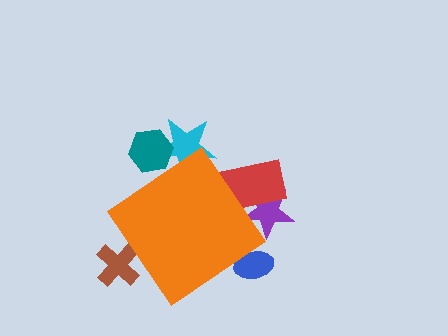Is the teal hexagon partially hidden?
Yes, the teal hexagon is partially hidden behind the orange diamond.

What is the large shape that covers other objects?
An orange diamond.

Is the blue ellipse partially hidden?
Yes, the blue ellipse is partially hidden behind the orange diamond.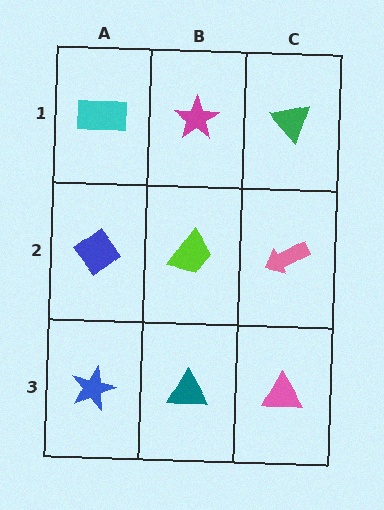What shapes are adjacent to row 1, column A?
A blue diamond (row 2, column A), a magenta star (row 1, column B).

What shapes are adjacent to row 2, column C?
A green triangle (row 1, column C), a pink triangle (row 3, column C), a lime trapezoid (row 2, column B).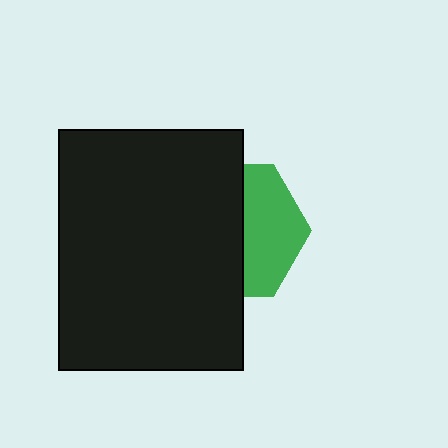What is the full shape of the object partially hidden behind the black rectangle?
The partially hidden object is a green hexagon.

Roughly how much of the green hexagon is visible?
A small part of it is visible (roughly 43%).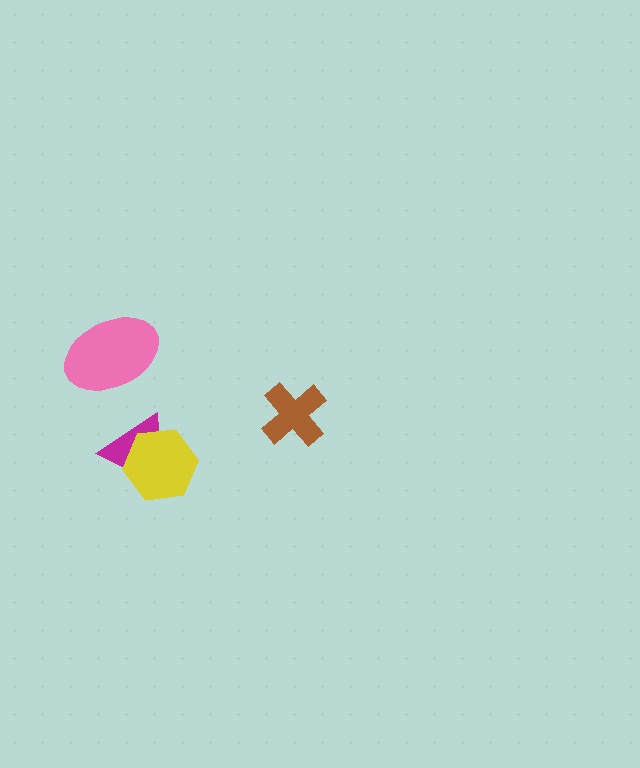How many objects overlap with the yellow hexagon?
1 object overlaps with the yellow hexagon.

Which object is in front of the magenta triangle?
The yellow hexagon is in front of the magenta triangle.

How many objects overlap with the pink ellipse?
0 objects overlap with the pink ellipse.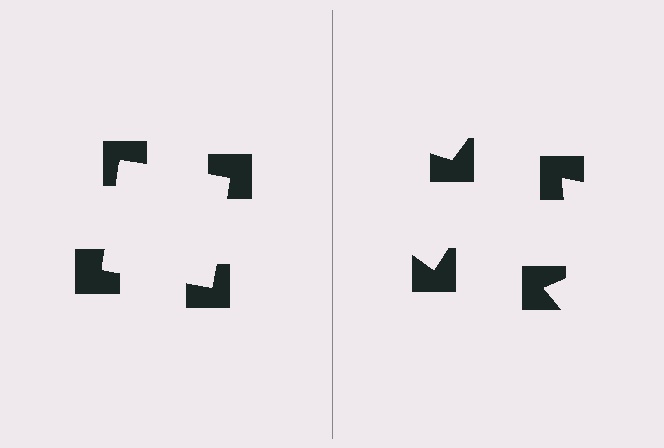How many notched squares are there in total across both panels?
8 — 4 on each side.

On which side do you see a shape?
An illusory square appears on the left side. On the right side the wedge cuts are rotated, so no coherent shape forms.